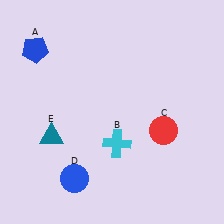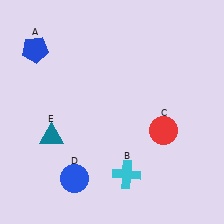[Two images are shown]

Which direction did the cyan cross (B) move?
The cyan cross (B) moved down.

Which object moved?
The cyan cross (B) moved down.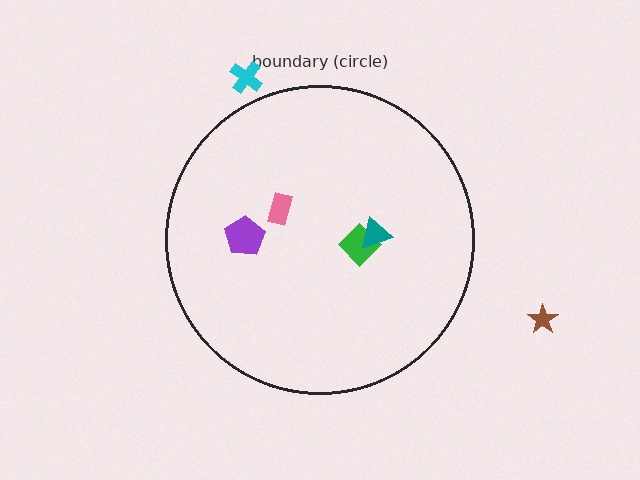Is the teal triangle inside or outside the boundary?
Inside.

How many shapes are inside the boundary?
4 inside, 2 outside.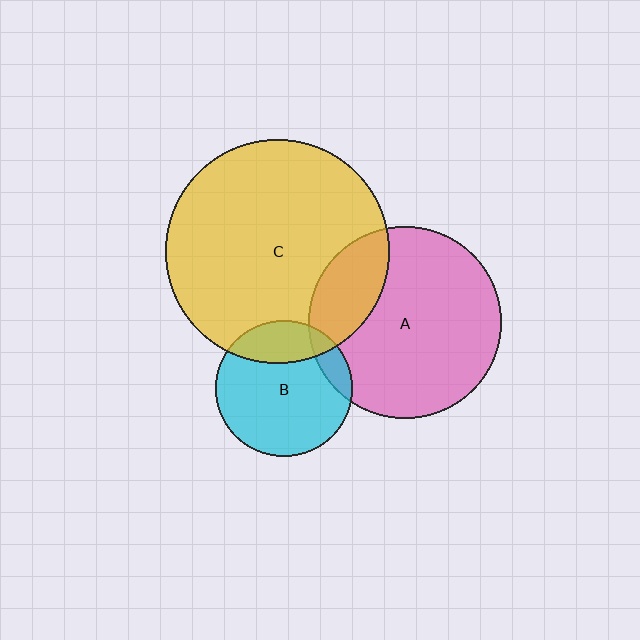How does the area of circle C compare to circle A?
Approximately 1.3 times.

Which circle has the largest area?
Circle C (yellow).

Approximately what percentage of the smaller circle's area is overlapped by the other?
Approximately 20%.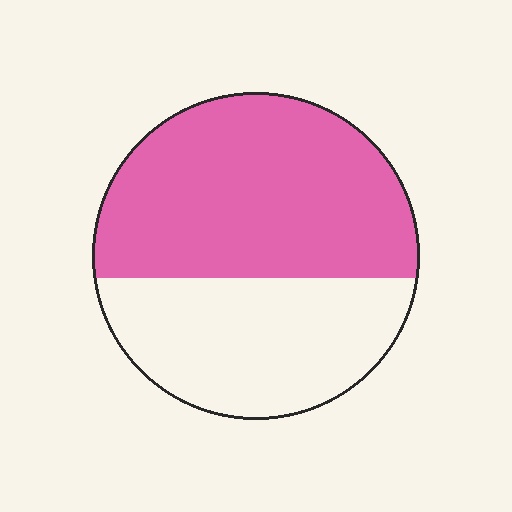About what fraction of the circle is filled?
About three fifths (3/5).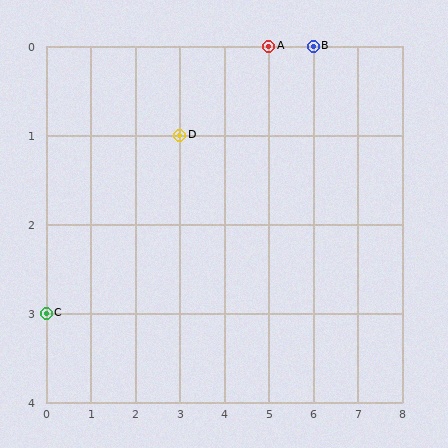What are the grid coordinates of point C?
Point C is at grid coordinates (0, 3).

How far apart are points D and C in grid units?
Points D and C are 3 columns and 2 rows apart (about 3.6 grid units diagonally).